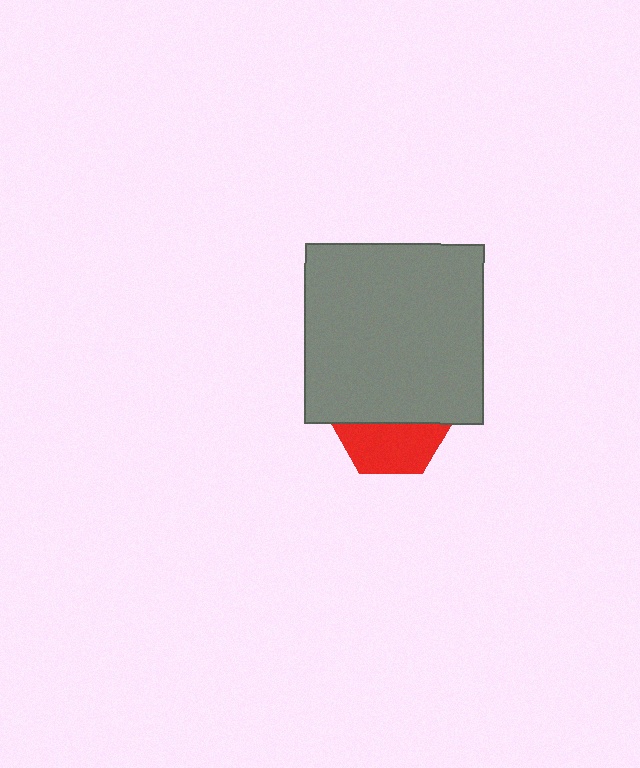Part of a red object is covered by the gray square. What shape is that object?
It is a hexagon.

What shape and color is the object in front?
The object in front is a gray square.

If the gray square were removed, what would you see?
You would see the complete red hexagon.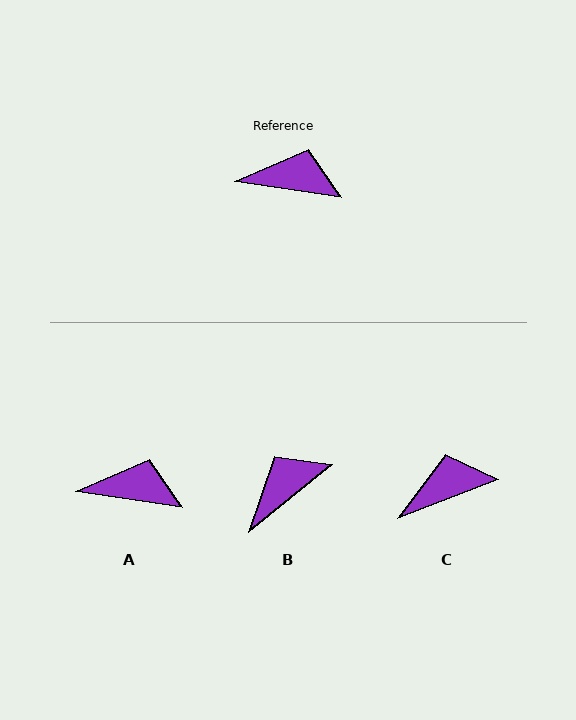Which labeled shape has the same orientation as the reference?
A.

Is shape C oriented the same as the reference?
No, it is off by about 30 degrees.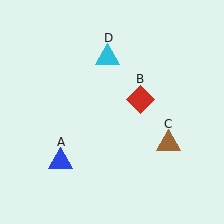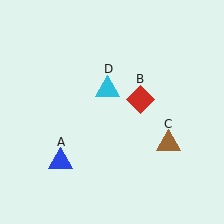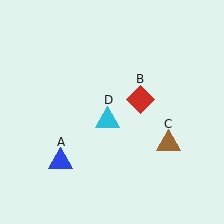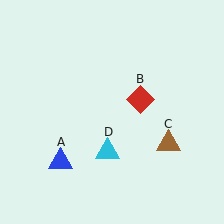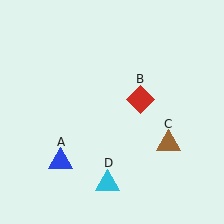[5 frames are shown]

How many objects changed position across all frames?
1 object changed position: cyan triangle (object D).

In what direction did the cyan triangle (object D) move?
The cyan triangle (object D) moved down.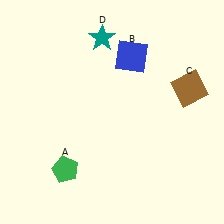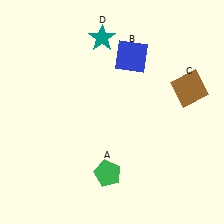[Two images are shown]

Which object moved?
The green pentagon (A) moved right.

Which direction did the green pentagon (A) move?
The green pentagon (A) moved right.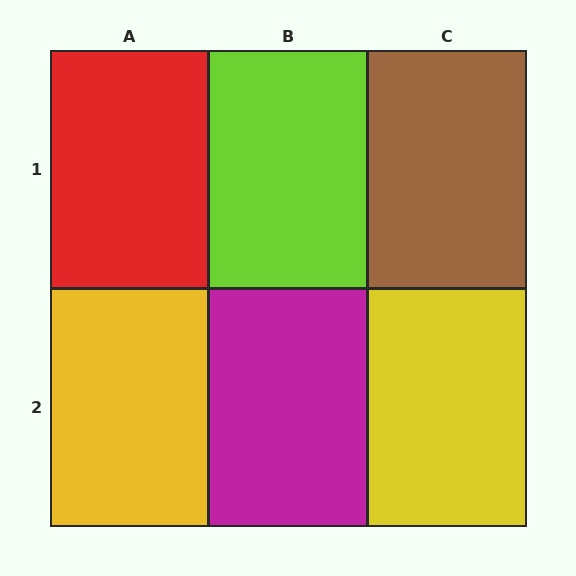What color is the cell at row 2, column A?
Yellow.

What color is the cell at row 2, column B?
Magenta.